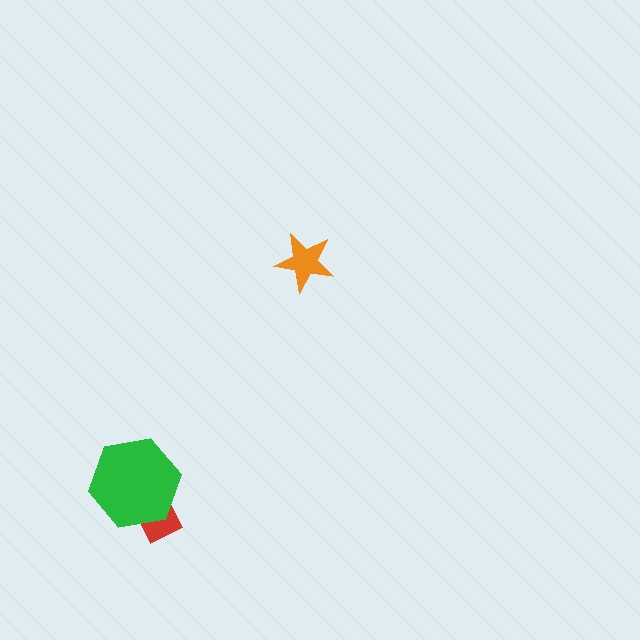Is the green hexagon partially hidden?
No, no other shape covers it.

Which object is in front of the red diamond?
The green hexagon is in front of the red diamond.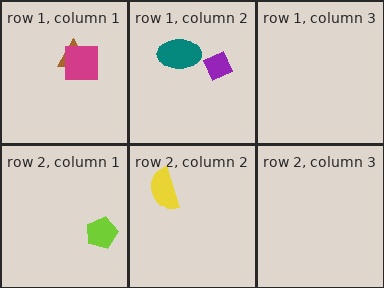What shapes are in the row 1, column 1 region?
The brown triangle, the magenta square.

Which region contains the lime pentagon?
The row 2, column 1 region.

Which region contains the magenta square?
The row 1, column 1 region.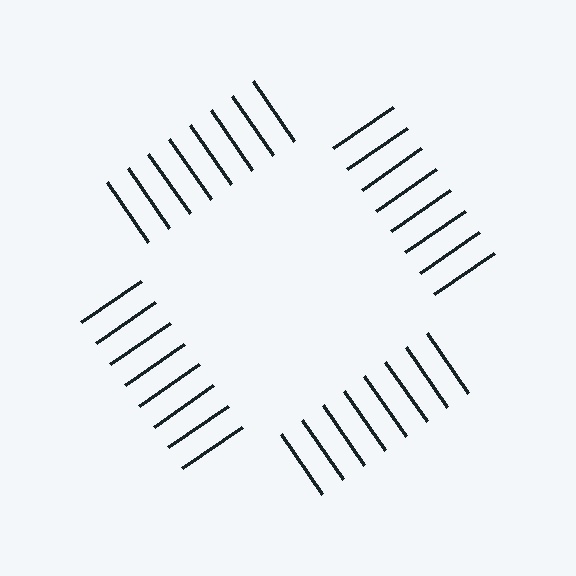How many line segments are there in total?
32 — 8 along each of the 4 edges.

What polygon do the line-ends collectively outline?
An illusory square — the line segments terminate on its edges but no continuous stroke is drawn.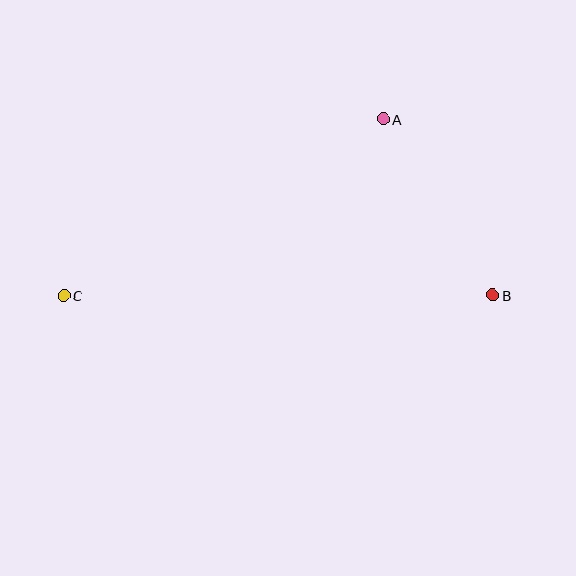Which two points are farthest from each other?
Points B and C are farthest from each other.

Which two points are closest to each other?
Points A and B are closest to each other.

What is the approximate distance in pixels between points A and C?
The distance between A and C is approximately 365 pixels.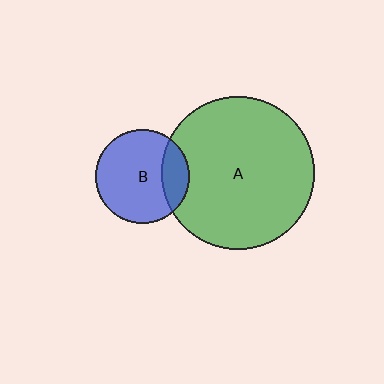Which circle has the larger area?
Circle A (green).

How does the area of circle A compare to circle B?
Approximately 2.6 times.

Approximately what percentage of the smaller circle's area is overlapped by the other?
Approximately 20%.